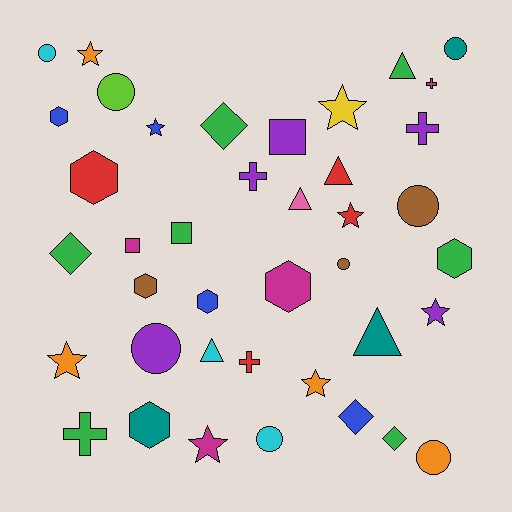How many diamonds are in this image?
There are 4 diamonds.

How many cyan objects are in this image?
There are 3 cyan objects.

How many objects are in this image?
There are 40 objects.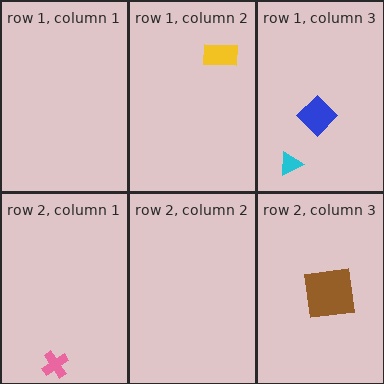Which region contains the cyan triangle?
The row 1, column 3 region.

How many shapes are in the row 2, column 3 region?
1.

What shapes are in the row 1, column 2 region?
The yellow rectangle.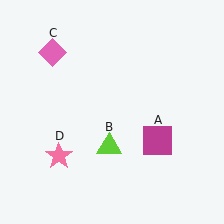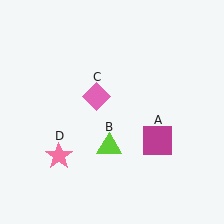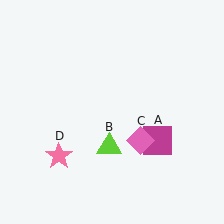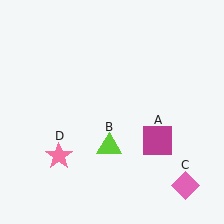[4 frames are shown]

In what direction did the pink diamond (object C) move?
The pink diamond (object C) moved down and to the right.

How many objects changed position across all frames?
1 object changed position: pink diamond (object C).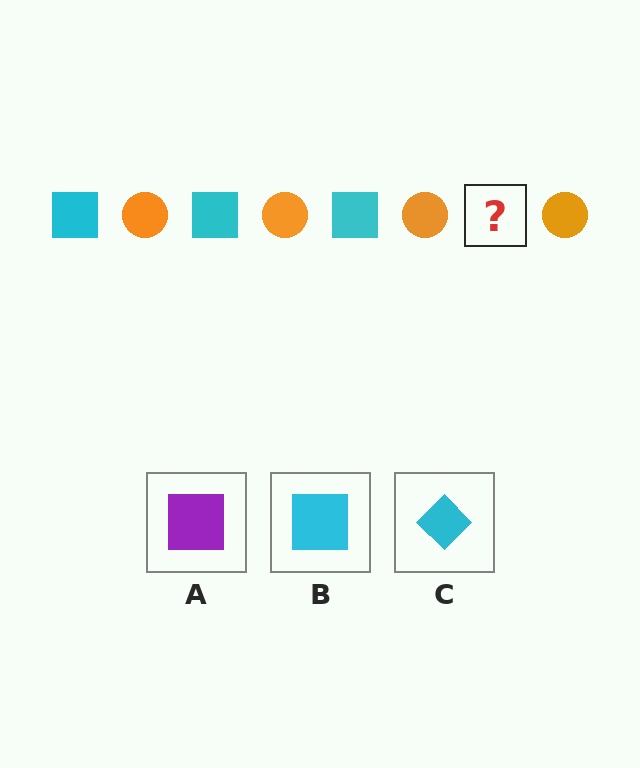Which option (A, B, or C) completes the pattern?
B.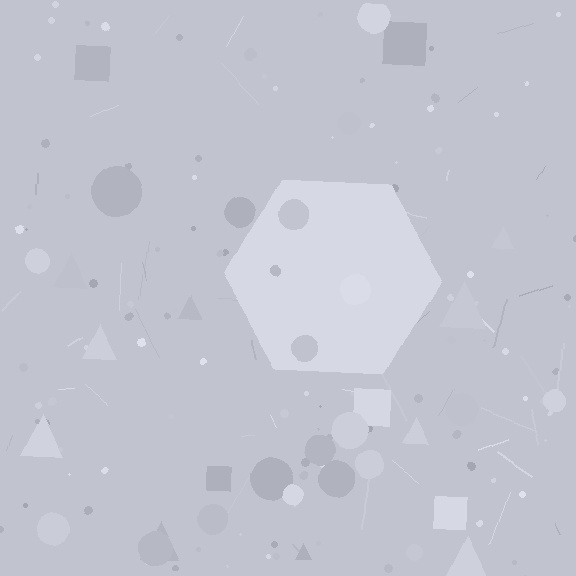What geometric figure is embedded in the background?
A hexagon is embedded in the background.